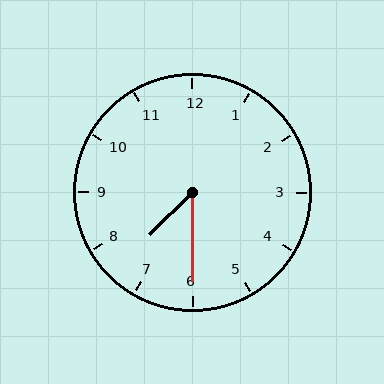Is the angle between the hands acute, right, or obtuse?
It is acute.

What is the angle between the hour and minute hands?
Approximately 45 degrees.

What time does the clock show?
7:30.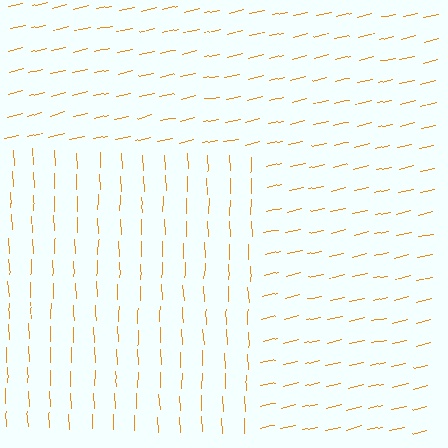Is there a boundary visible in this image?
Yes, there is a texture boundary formed by a change in line orientation.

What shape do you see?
I see a rectangle.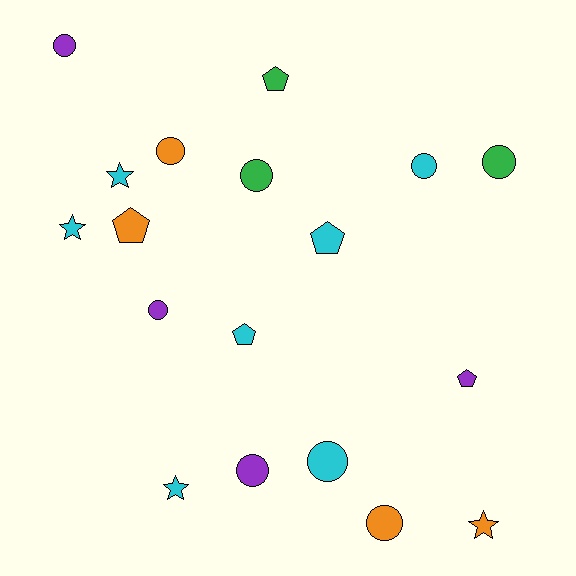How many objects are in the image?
There are 18 objects.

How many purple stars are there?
There are no purple stars.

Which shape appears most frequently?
Circle, with 9 objects.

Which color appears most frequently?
Cyan, with 7 objects.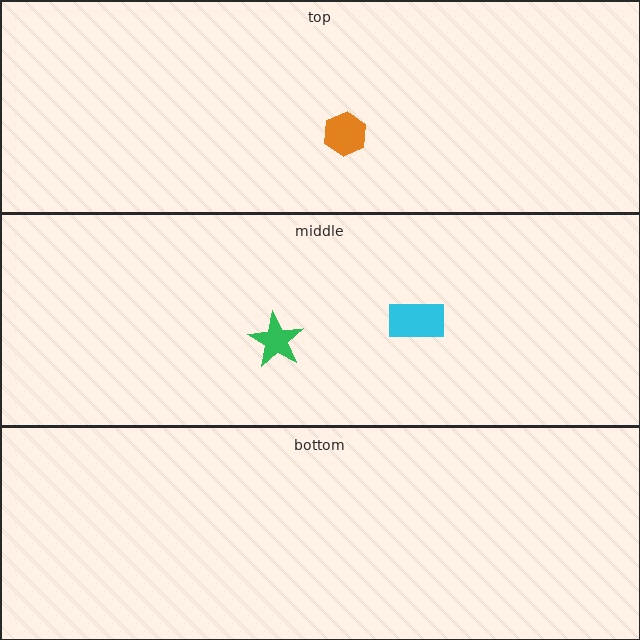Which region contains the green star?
The middle region.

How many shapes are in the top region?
1.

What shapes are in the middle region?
The cyan rectangle, the green star.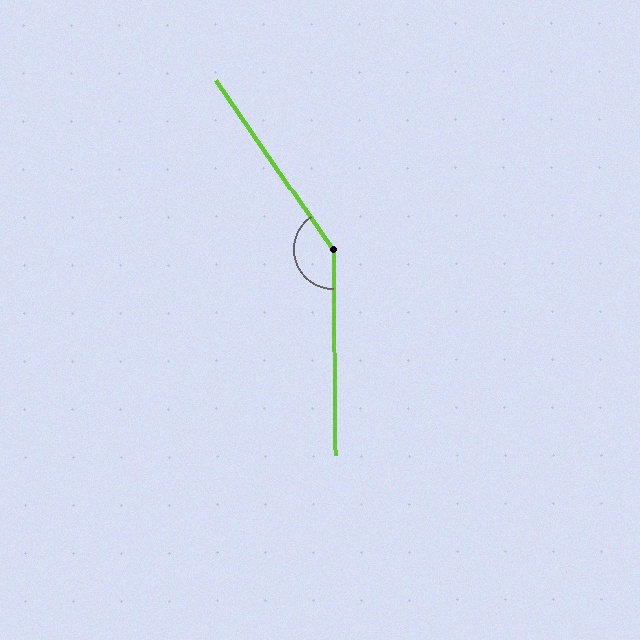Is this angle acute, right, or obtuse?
It is obtuse.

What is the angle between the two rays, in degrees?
Approximately 146 degrees.